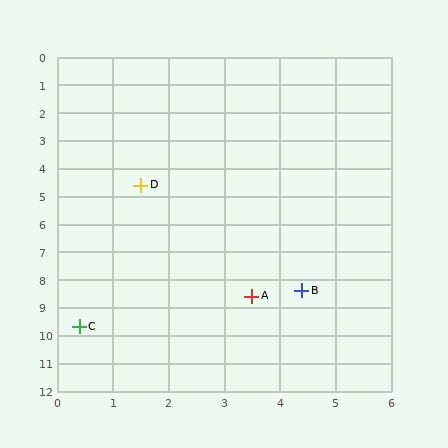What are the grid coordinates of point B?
Point B is at approximately (4.4, 8.4).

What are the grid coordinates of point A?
Point A is at approximately (3.5, 8.6).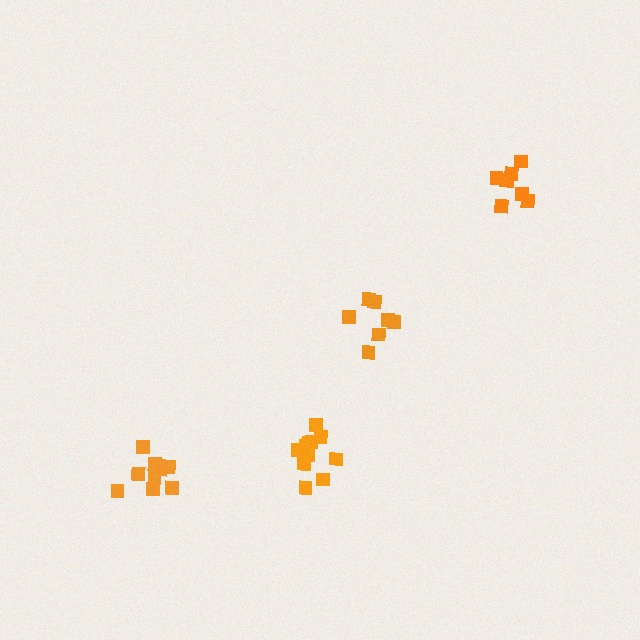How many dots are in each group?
Group 1: 11 dots, Group 2: 7 dots, Group 3: 9 dots, Group 4: 8 dots (35 total).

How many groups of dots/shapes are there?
There are 4 groups.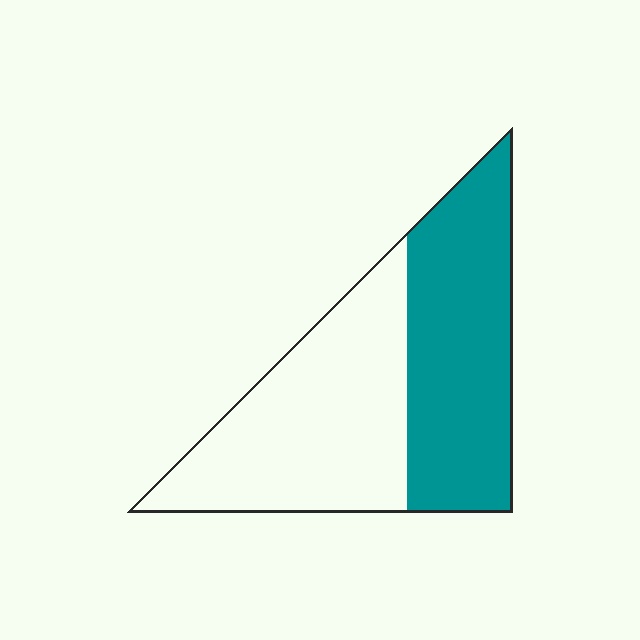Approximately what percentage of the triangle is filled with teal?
Approximately 45%.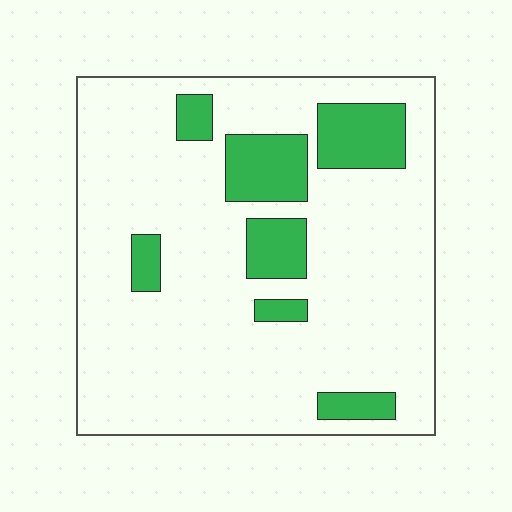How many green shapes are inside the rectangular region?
7.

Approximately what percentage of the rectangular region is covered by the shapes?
Approximately 15%.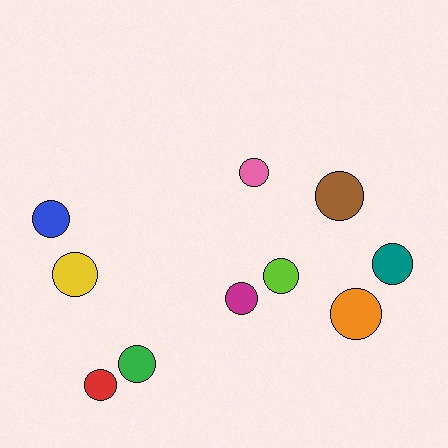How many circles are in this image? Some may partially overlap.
There are 10 circles.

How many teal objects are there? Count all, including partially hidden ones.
There is 1 teal object.